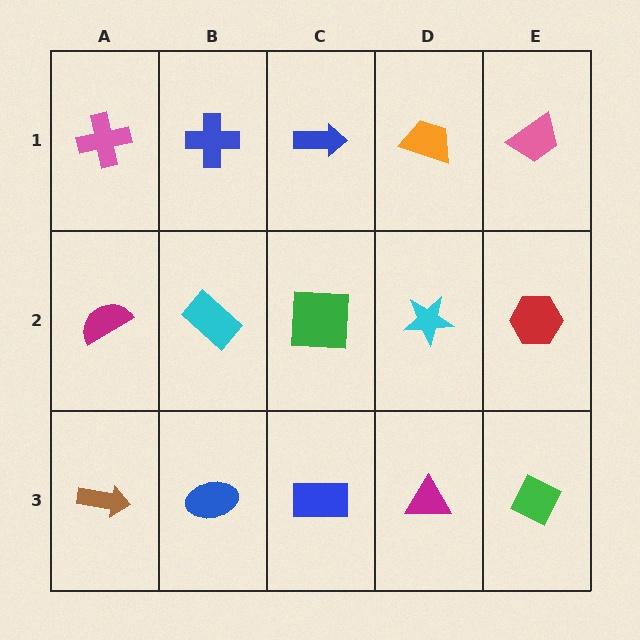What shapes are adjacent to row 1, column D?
A cyan star (row 2, column D), a blue arrow (row 1, column C), a pink trapezoid (row 1, column E).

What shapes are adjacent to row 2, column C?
A blue arrow (row 1, column C), a blue rectangle (row 3, column C), a cyan rectangle (row 2, column B), a cyan star (row 2, column D).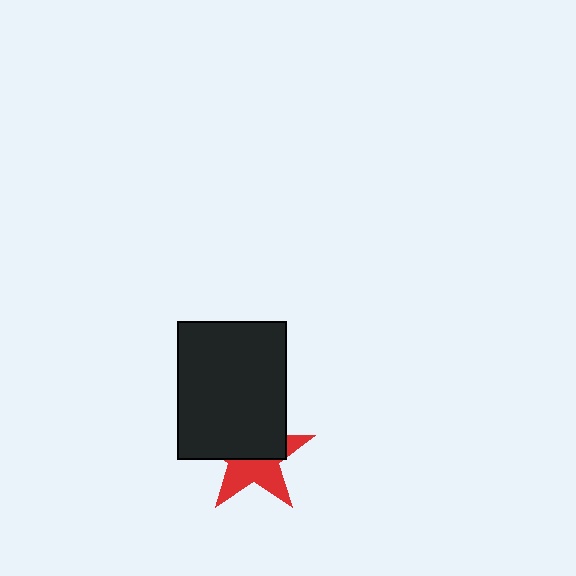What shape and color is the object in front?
The object in front is a black rectangle.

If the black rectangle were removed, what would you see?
You would see the complete red star.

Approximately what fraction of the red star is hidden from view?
Roughly 53% of the red star is hidden behind the black rectangle.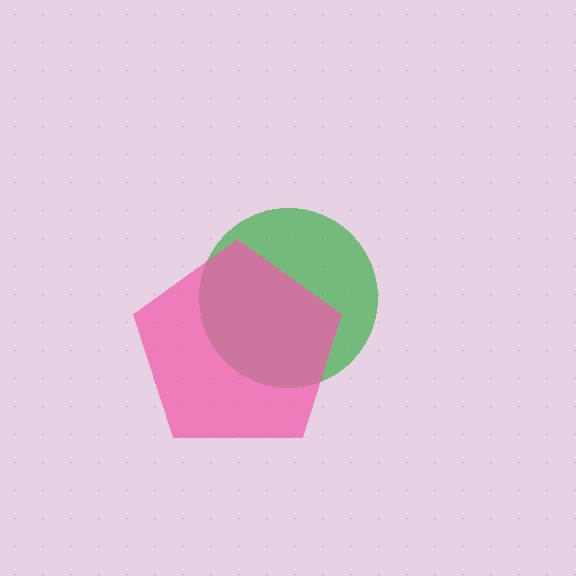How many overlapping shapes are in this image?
There are 2 overlapping shapes in the image.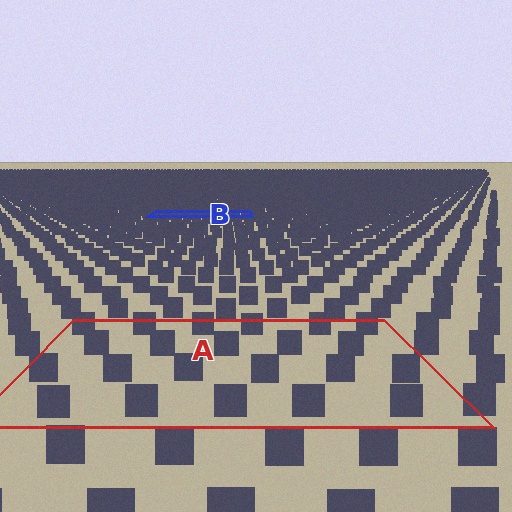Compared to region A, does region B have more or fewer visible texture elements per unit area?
Region B has more texture elements per unit area — they are packed more densely because it is farther away.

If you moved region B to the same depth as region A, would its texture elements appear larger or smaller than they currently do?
They would appear larger. At a closer depth, the same texture elements are projected at a bigger on-screen size.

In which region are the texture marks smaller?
The texture marks are smaller in region B, because it is farther away.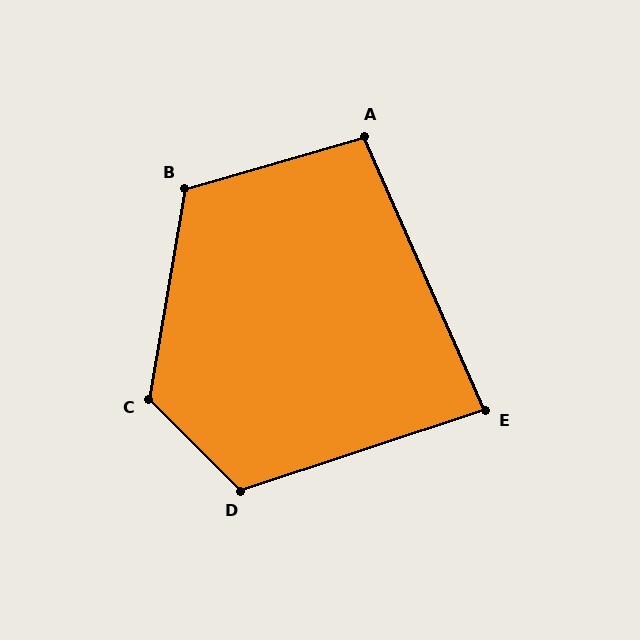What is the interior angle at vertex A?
Approximately 98 degrees (obtuse).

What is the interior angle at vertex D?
Approximately 117 degrees (obtuse).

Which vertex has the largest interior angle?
C, at approximately 125 degrees.